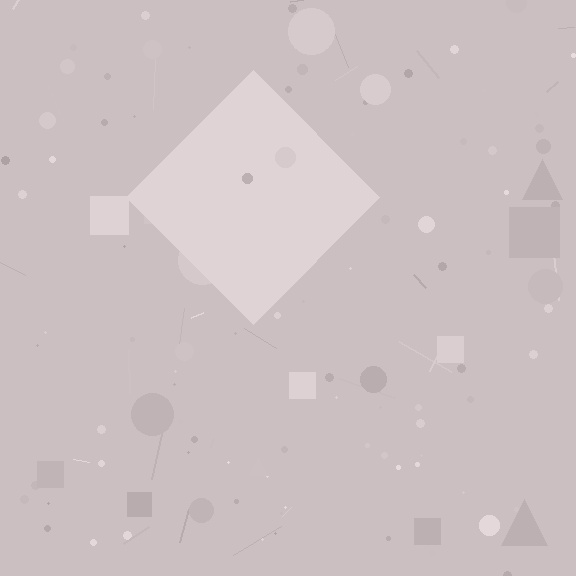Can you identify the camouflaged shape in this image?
The camouflaged shape is a diamond.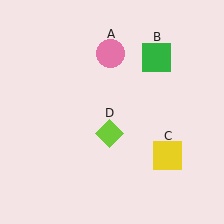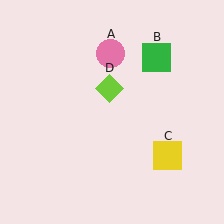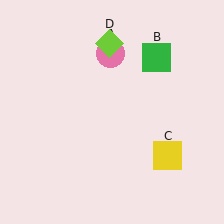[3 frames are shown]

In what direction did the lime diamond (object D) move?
The lime diamond (object D) moved up.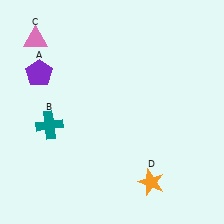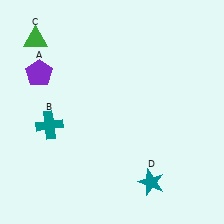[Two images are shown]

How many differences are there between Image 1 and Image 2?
There are 2 differences between the two images.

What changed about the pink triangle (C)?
In Image 1, C is pink. In Image 2, it changed to green.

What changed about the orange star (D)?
In Image 1, D is orange. In Image 2, it changed to teal.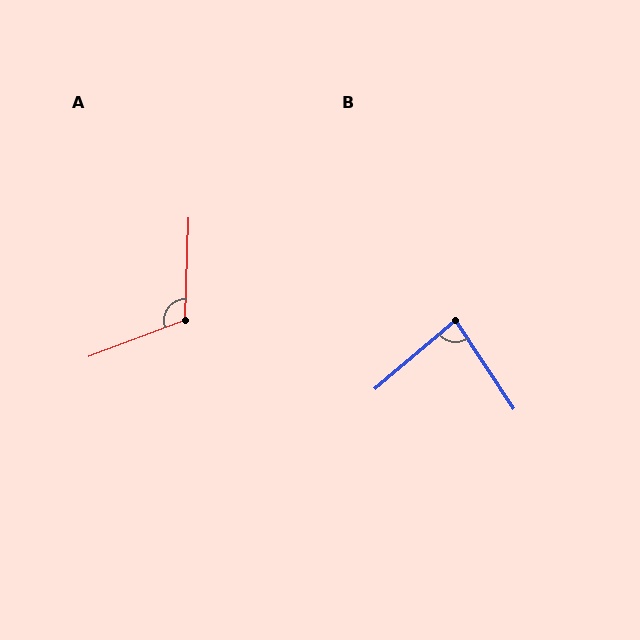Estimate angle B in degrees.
Approximately 83 degrees.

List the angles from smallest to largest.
B (83°), A (113°).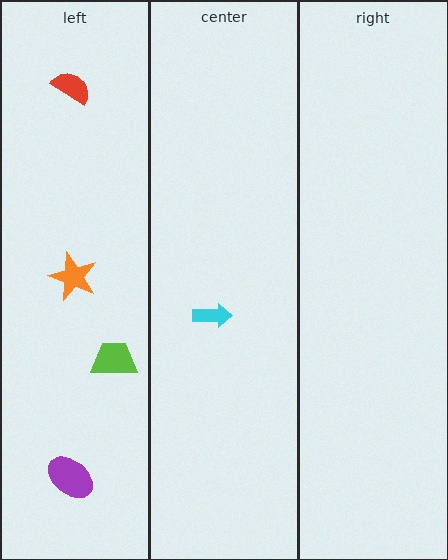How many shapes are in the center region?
1.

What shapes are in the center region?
The cyan arrow.